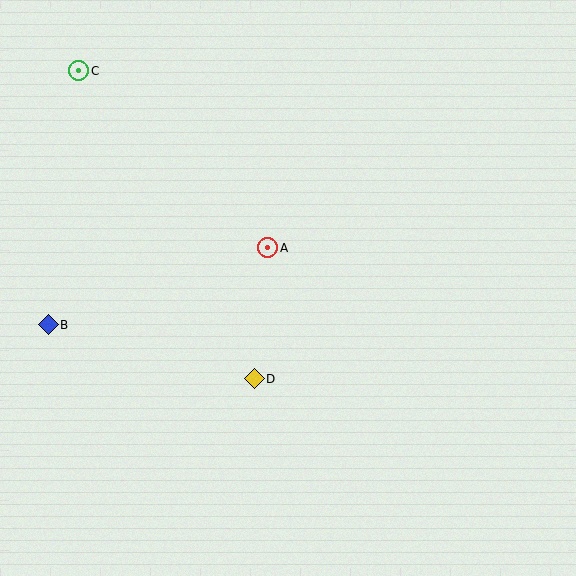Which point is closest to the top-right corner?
Point A is closest to the top-right corner.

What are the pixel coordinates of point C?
Point C is at (79, 71).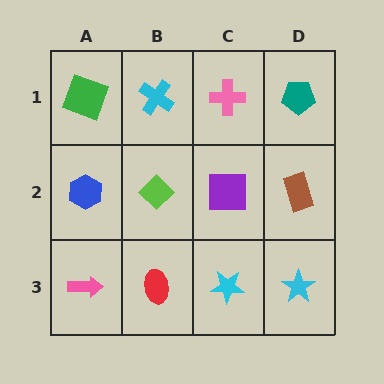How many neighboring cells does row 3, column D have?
2.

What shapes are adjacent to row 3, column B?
A lime diamond (row 2, column B), a pink arrow (row 3, column A), a cyan star (row 3, column C).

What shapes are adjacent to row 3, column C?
A purple square (row 2, column C), a red ellipse (row 3, column B), a cyan star (row 3, column D).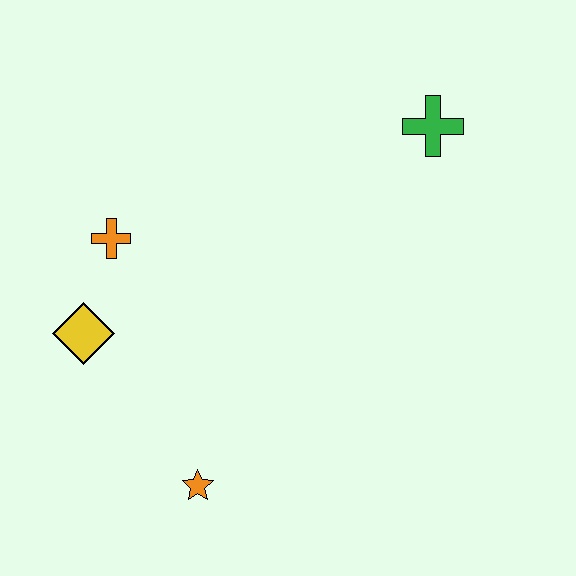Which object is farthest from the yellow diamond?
The green cross is farthest from the yellow diamond.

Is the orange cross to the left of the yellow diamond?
No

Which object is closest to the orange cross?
The yellow diamond is closest to the orange cross.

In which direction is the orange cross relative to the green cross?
The orange cross is to the left of the green cross.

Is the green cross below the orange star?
No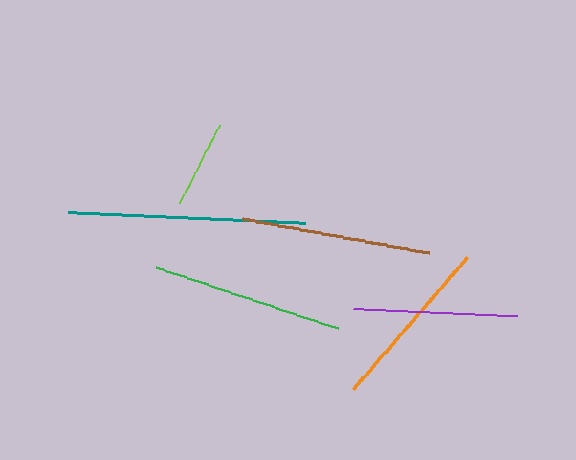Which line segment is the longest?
The teal line is the longest at approximately 238 pixels.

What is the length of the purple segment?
The purple segment is approximately 165 pixels long.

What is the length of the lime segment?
The lime segment is approximately 88 pixels long.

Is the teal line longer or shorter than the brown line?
The teal line is longer than the brown line.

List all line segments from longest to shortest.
From longest to shortest: teal, green, brown, orange, purple, lime.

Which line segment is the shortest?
The lime line is the shortest at approximately 88 pixels.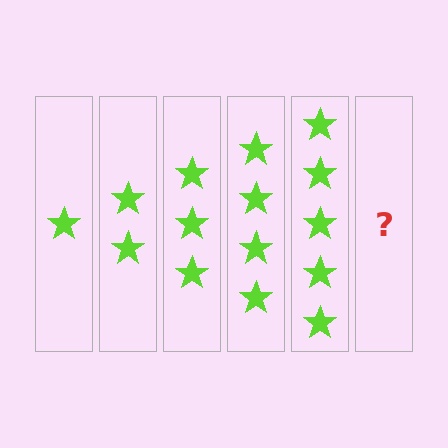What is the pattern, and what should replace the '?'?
The pattern is that each step adds one more star. The '?' should be 6 stars.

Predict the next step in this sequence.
The next step is 6 stars.